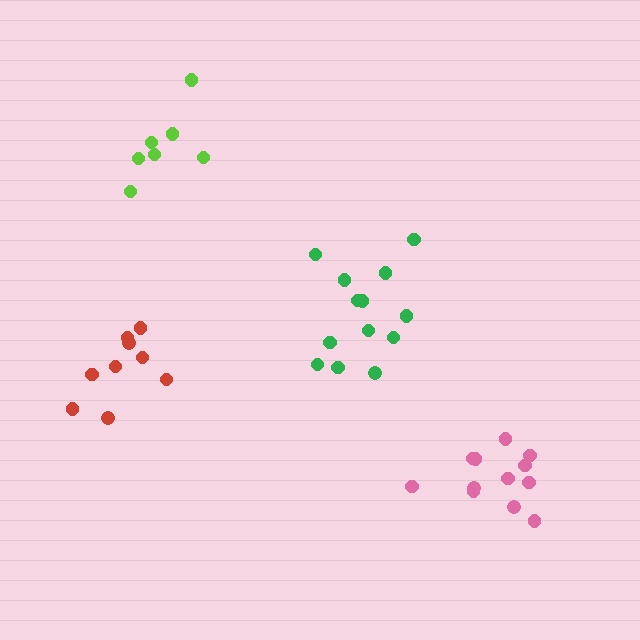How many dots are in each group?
Group 1: 7 dots, Group 2: 12 dots, Group 3: 13 dots, Group 4: 9 dots (41 total).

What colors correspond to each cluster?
The clusters are colored: lime, pink, green, red.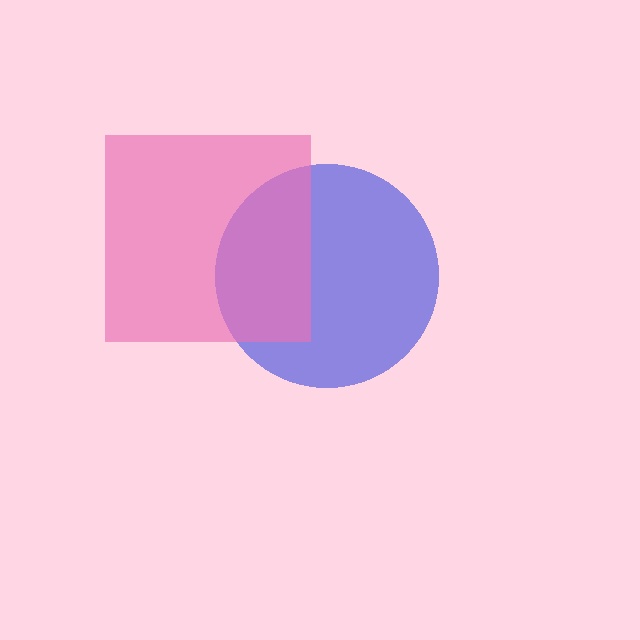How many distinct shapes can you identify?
There are 2 distinct shapes: a blue circle, a pink square.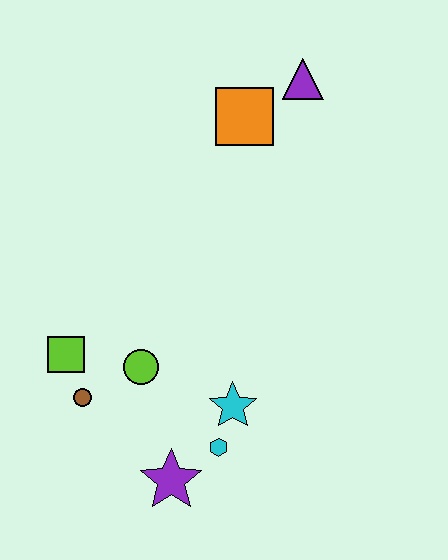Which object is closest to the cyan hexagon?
The cyan star is closest to the cyan hexagon.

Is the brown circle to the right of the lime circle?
No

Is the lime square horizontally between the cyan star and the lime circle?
No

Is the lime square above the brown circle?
Yes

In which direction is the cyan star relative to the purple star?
The cyan star is above the purple star.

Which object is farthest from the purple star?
The purple triangle is farthest from the purple star.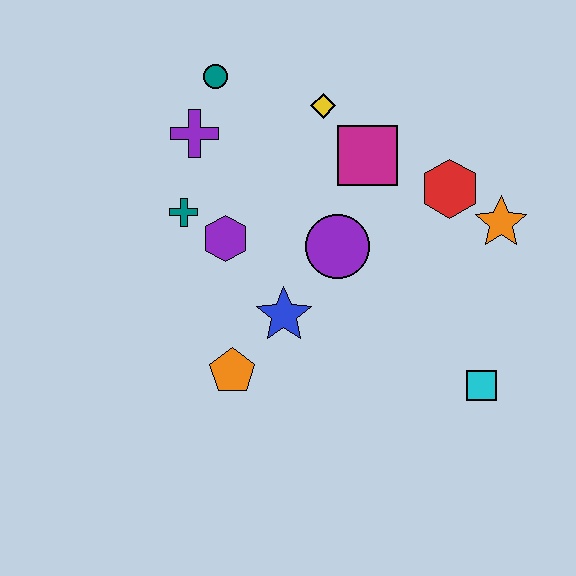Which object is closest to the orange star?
The red hexagon is closest to the orange star.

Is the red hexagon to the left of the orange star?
Yes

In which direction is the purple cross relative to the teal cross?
The purple cross is above the teal cross.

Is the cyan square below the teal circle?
Yes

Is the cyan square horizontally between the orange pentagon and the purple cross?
No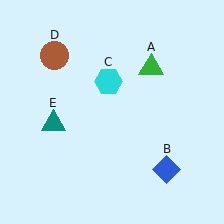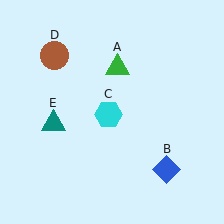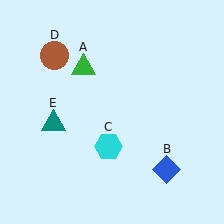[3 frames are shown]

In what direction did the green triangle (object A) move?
The green triangle (object A) moved left.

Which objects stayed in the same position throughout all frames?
Blue diamond (object B) and brown circle (object D) and teal triangle (object E) remained stationary.